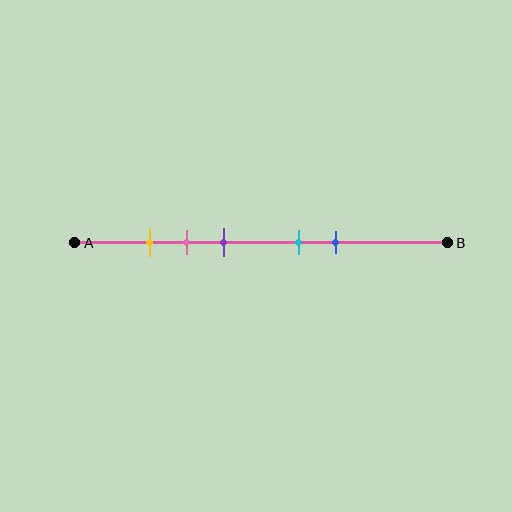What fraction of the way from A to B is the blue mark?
The blue mark is approximately 70% (0.7) of the way from A to B.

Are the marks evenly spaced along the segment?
No, the marks are not evenly spaced.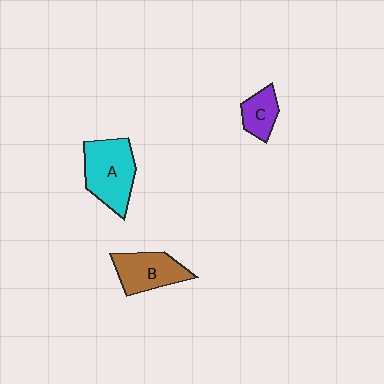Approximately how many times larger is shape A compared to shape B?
Approximately 1.3 times.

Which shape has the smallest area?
Shape C (purple).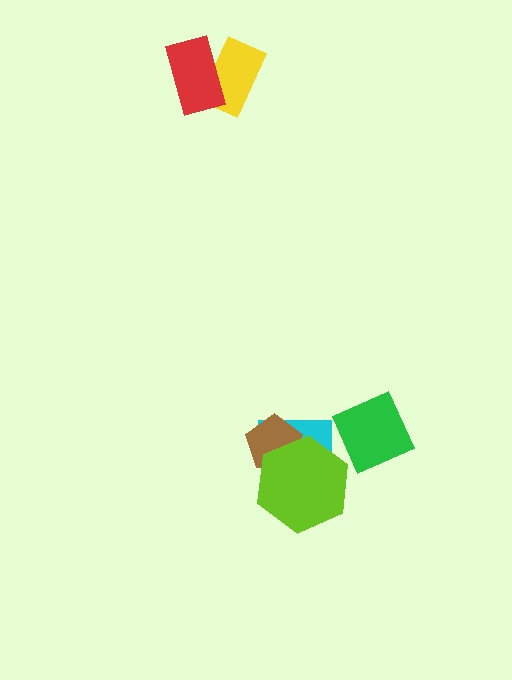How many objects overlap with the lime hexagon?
2 objects overlap with the lime hexagon.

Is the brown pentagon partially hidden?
Yes, it is partially covered by another shape.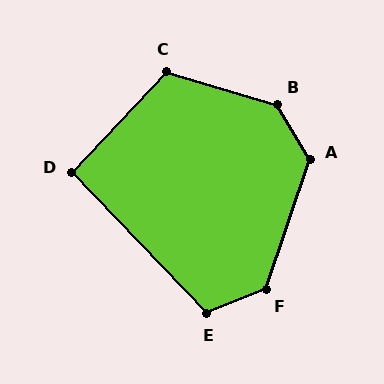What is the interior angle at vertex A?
Approximately 131 degrees (obtuse).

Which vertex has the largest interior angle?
B, at approximately 137 degrees.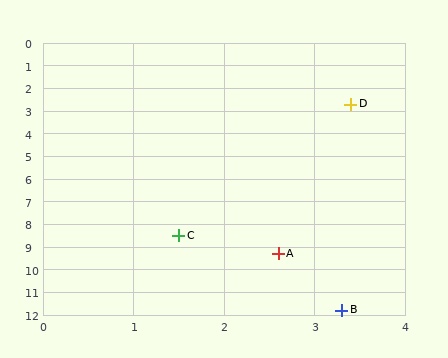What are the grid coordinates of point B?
Point B is at approximately (3.3, 11.8).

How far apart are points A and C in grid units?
Points A and C are about 1.4 grid units apart.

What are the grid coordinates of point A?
Point A is at approximately (2.6, 9.3).